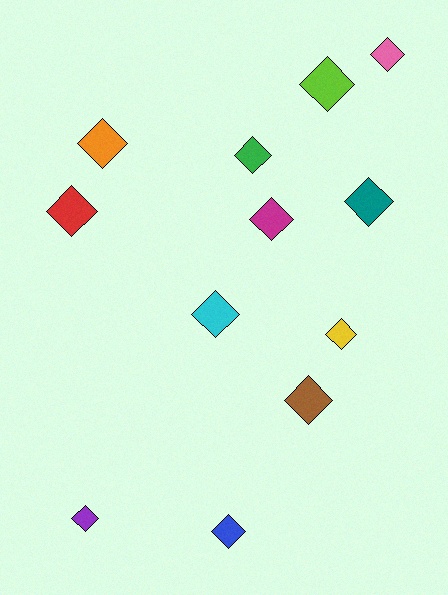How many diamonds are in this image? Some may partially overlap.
There are 12 diamonds.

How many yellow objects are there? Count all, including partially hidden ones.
There is 1 yellow object.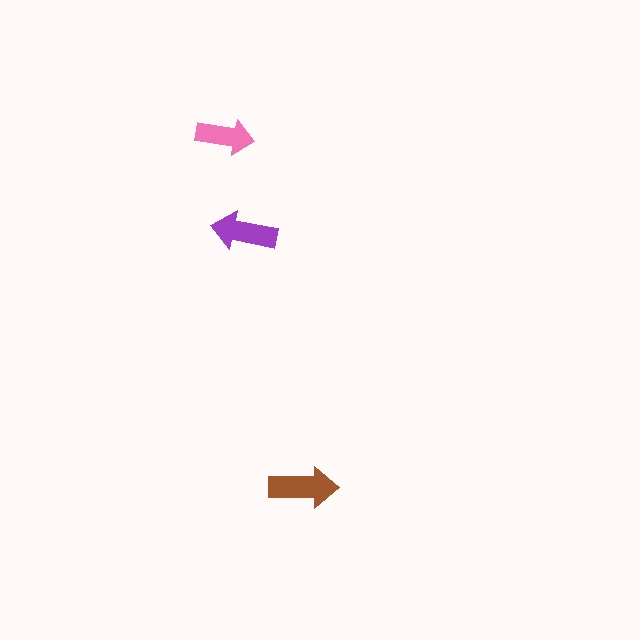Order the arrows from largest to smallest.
the brown one, the purple one, the pink one.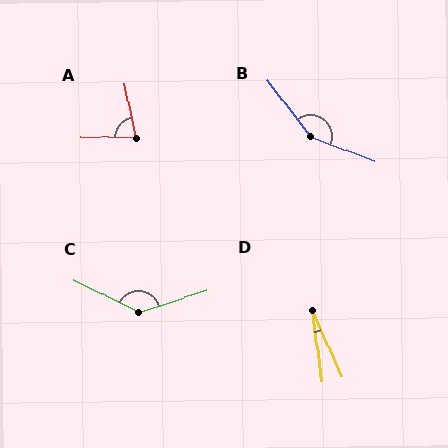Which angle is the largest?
B, at approximately 148 degrees.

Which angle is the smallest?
D, at approximately 17 degrees.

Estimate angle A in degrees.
Approximately 77 degrees.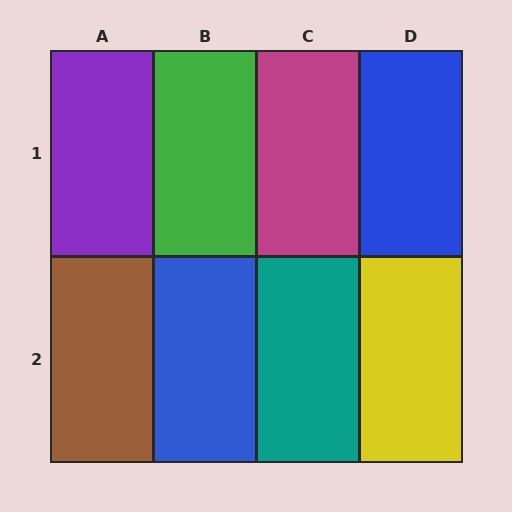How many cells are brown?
1 cell is brown.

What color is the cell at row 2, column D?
Yellow.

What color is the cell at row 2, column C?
Teal.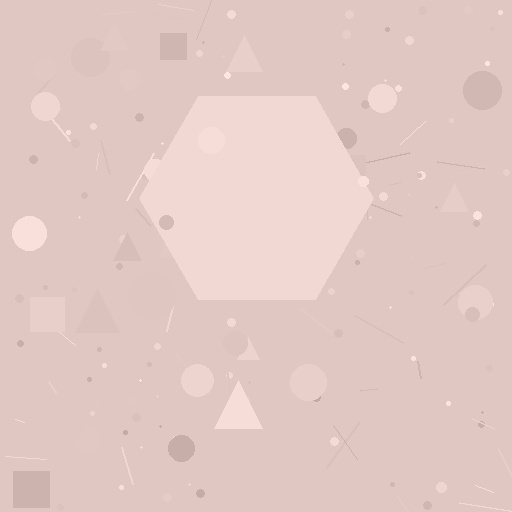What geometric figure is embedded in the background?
A hexagon is embedded in the background.